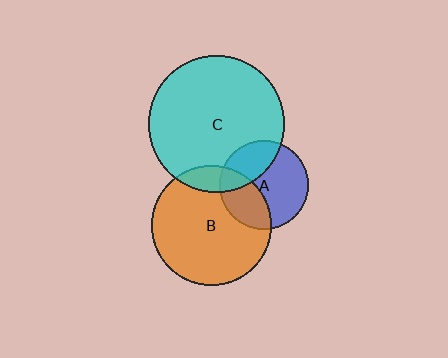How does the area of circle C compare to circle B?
Approximately 1.3 times.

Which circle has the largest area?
Circle C (cyan).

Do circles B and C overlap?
Yes.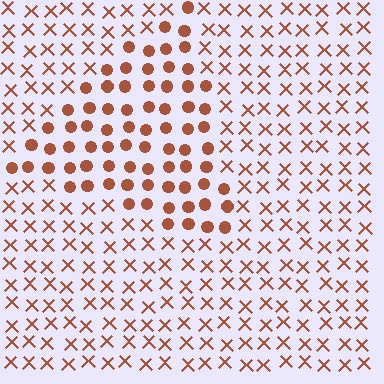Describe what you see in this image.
The image is filled with small brown elements arranged in a uniform grid. A triangle-shaped region contains circles, while the surrounding area contains X marks. The boundary is defined purely by the change in element shape.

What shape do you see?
I see a triangle.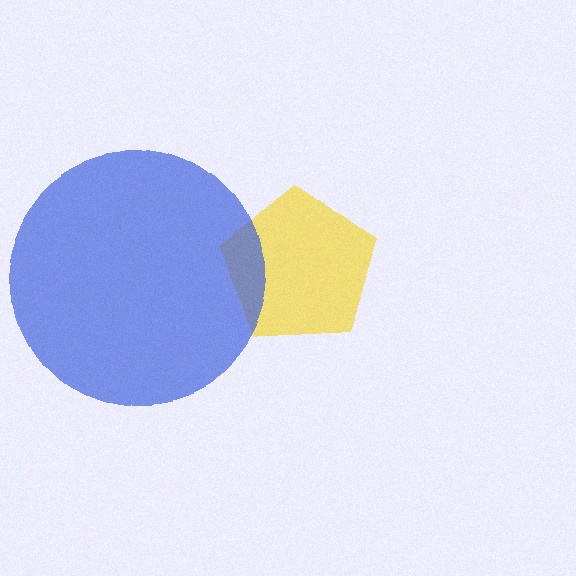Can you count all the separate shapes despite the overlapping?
Yes, there are 2 separate shapes.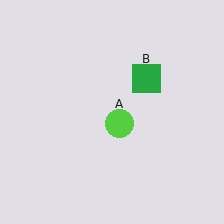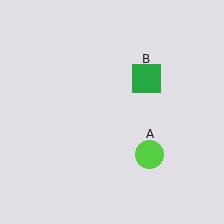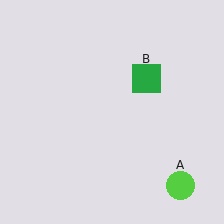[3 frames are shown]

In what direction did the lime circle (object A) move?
The lime circle (object A) moved down and to the right.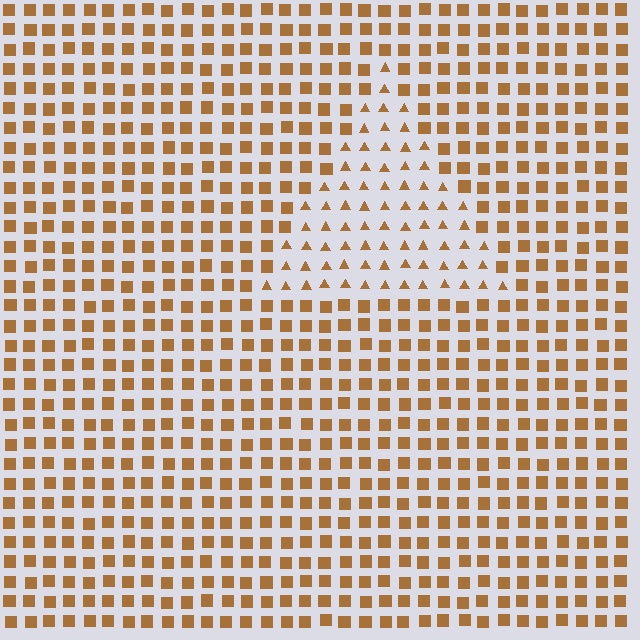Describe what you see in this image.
The image is filled with small brown elements arranged in a uniform grid. A triangle-shaped region contains triangles, while the surrounding area contains squares. The boundary is defined purely by the change in element shape.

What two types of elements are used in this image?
The image uses triangles inside the triangle region and squares outside it.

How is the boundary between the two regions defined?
The boundary is defined by a change in element shape: triangles inside vs. squares outside. All elements share the same color and spacing.